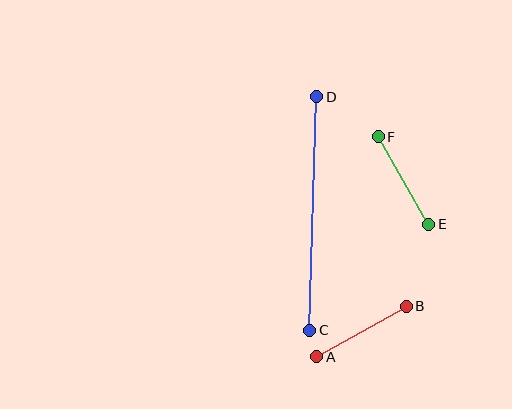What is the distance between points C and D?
The distance is approximately 234 pixels.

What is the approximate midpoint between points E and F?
The midpoint is at approximately (404, 181) pixels.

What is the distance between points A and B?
The distance is approximately 103 pixels.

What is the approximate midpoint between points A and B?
The midpoint is at approximately (362, 331) pixels.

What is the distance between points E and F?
The distance is approximately 101 pixels.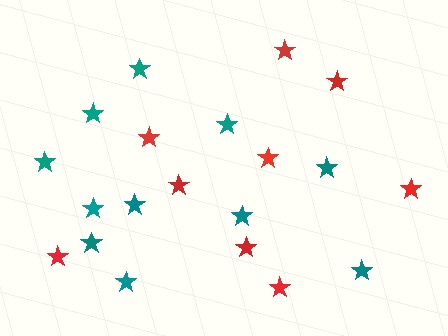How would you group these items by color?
There are 2 groups: one group of red stars (9) and one group of teal stars (11).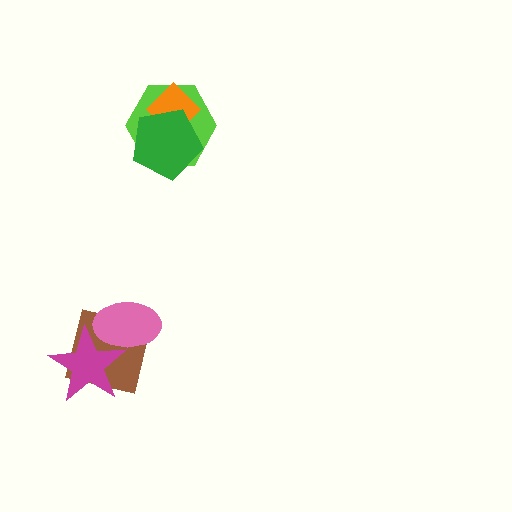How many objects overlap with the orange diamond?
2 objects overlap with the orange diamond.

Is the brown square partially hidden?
Yes, it is partially covered by another shape.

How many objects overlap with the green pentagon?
2 objects overlap with the green pentagon.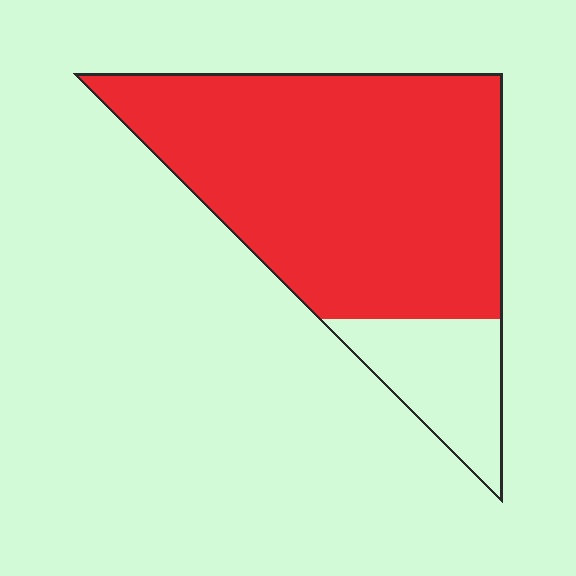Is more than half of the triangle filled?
Yes.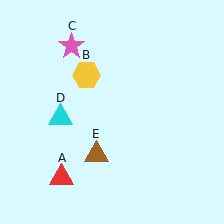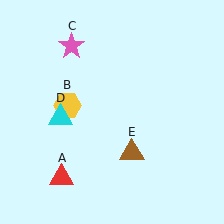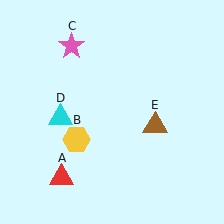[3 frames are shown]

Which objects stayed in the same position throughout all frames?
Red triangle (object A) and pink star (object C) and cyan triangle (object D) remained stationary.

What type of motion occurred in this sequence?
The yellow hexagon (object B), brown triangle (object E) rotated counterclockwise around the center of the scene.